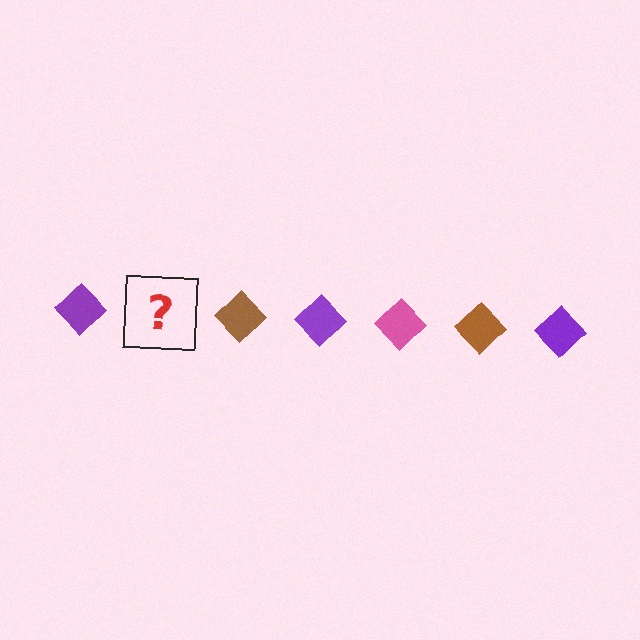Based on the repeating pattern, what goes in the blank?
The blank should be a pink diamond.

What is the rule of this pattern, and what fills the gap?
The rule is that the pattern cycles through purple, pink, brown diamonds. The gap should be filled with a pink diamond.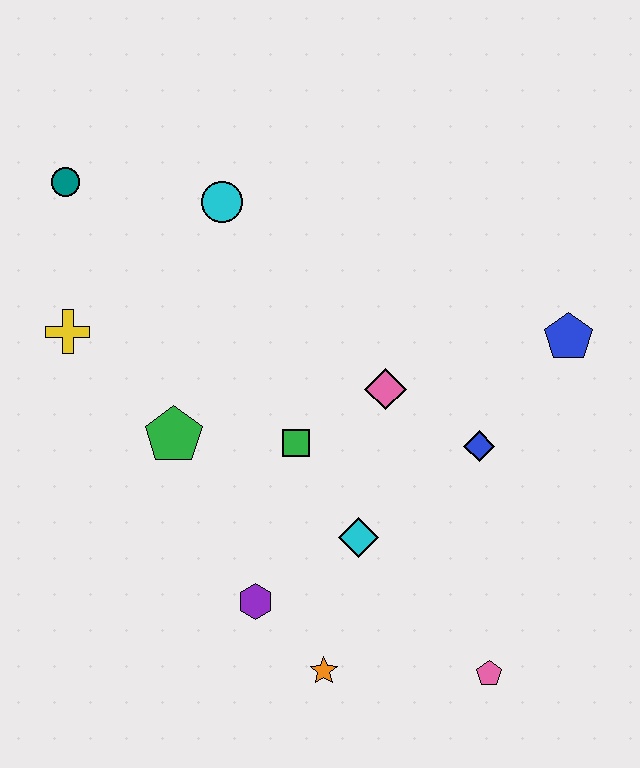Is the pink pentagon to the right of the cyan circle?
Yes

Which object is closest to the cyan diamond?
The green square is closest to the cyan diamond.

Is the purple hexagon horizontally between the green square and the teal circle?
Yes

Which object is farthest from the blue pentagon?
The teal circle is farthest from the blue pentagon.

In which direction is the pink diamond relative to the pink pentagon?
The pink diamond is above the pink pentagon.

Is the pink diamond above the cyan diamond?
Yes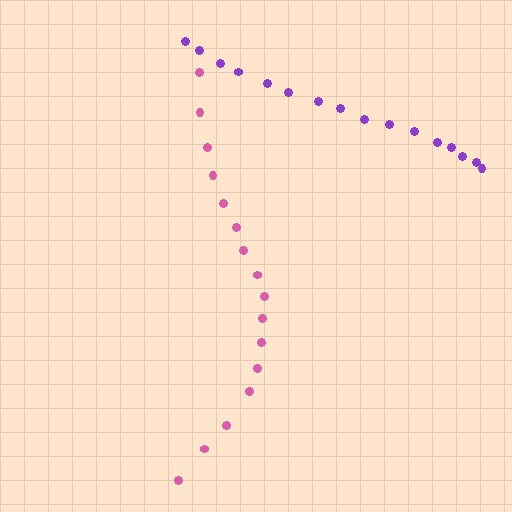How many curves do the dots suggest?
There are 2 distinct paths.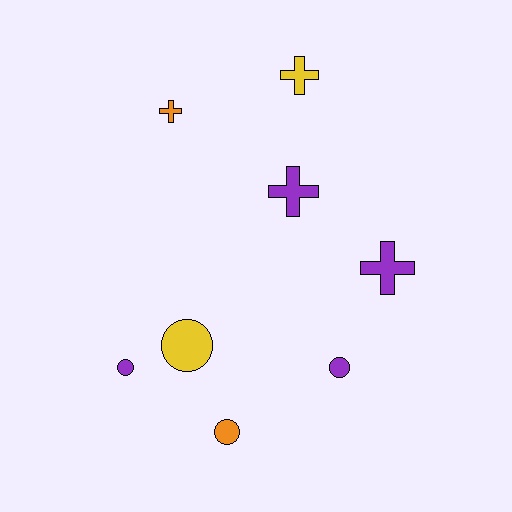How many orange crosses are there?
There is 1 orange cross.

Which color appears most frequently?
Purple, with 4 objects.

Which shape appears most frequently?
Cross, with 4 objects.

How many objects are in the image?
There are 8 objects.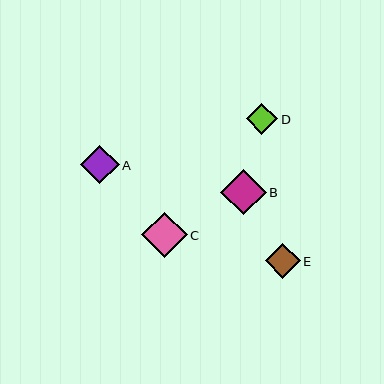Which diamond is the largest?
Diamond C is the largest with a size of approximately 46 pixels.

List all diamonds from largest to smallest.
From largest to smallest: C, B, A, E, D.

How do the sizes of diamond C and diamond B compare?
Diamond C and diamond B are approximately the same size.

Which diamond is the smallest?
Diamond D is the smallest with a size of approximately 31 pixels.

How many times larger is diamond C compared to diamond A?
Diamond C is approximately 1.2 times the size of diamond A.